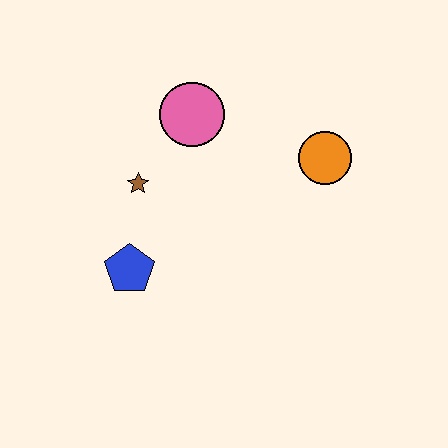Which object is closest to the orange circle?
The pink circle is closest to the orange circle.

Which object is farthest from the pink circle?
The blue pentagon is farthest from the pink circle.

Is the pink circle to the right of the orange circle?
No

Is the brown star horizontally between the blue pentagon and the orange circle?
Yes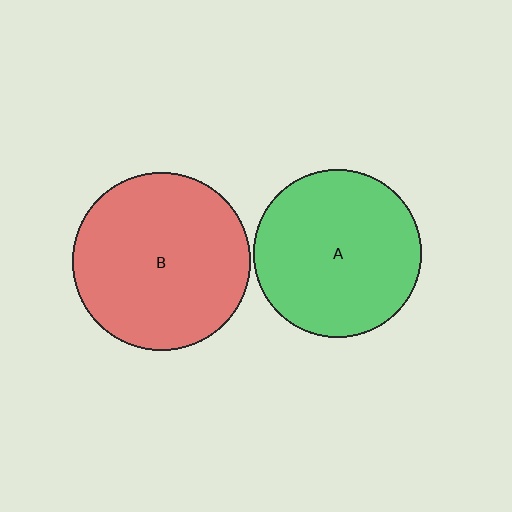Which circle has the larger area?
Circle B (red).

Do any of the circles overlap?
No, none of the circles overlap.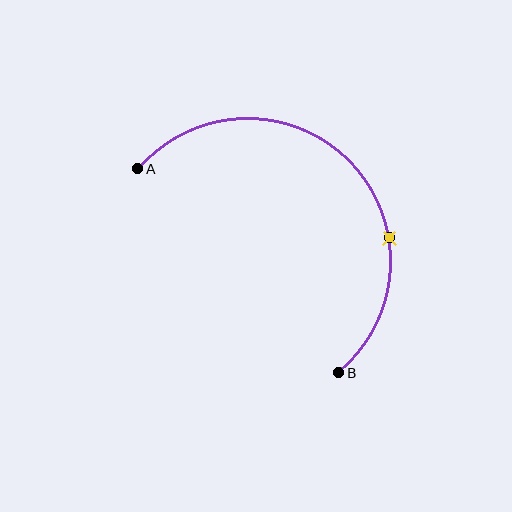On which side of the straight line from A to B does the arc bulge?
The arc bulges above and to the right of the straight line connecting A and B.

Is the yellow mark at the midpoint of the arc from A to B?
No. The yellow mark lies on the arc but is closer to endpoint B. The arc midpoint would be at the point on the curve equidistant along the arc from both A and B.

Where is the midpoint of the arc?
The arc midpoint is the point on the curve farthest from the straight line joining A and B. It sits above and to the right of that line.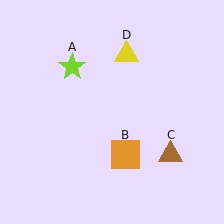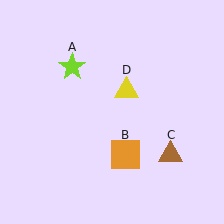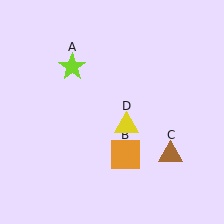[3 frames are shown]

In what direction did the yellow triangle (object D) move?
The yellow triangle (object D) moved down.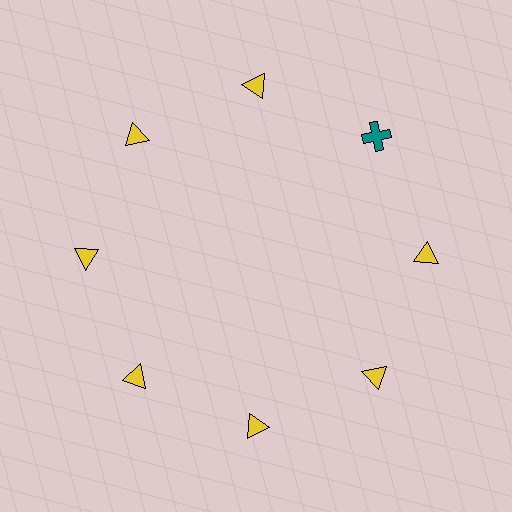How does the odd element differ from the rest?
It differs in both color (teal instead of yellow) and shape (cross instead of triangle).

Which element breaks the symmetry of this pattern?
The teal cross at roughly the 2 o'clock position breaks the symmetry. All other shapes are yellow triangles.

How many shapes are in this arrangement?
There are 8 shapes arranged in a ring pattern.